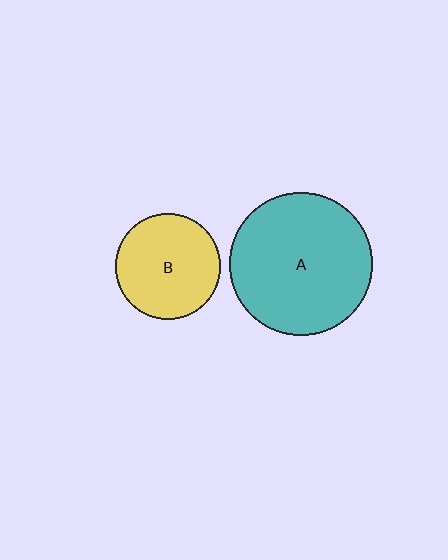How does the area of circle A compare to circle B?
Approximately 1.8 times.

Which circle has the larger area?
Circle A (teal).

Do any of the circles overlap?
No, none of the circles overlap.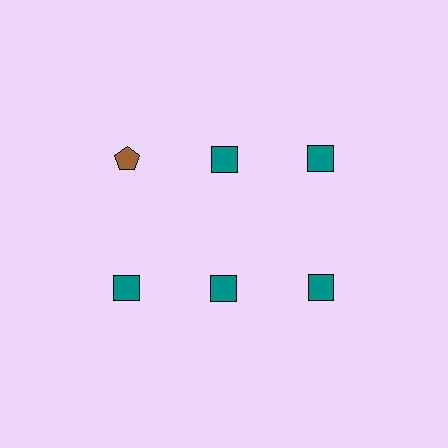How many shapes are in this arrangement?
There are 6 shapes arranged in a grid pattern.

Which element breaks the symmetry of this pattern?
The brown pentagon in the top row, leftmost column breaks the symmetry. All other shapes are teal squares.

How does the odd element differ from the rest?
It differs in both color (brown instead of teal) and shape (pentagon instead of square).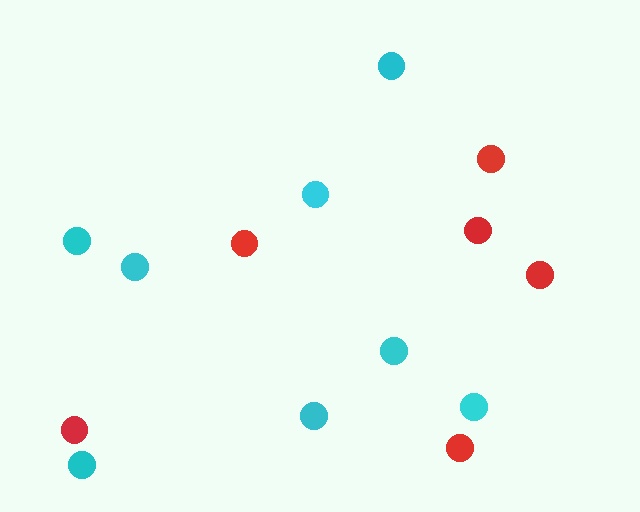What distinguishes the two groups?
There are 2 groups: one group of red circles (6) and one group of cyan circles (8).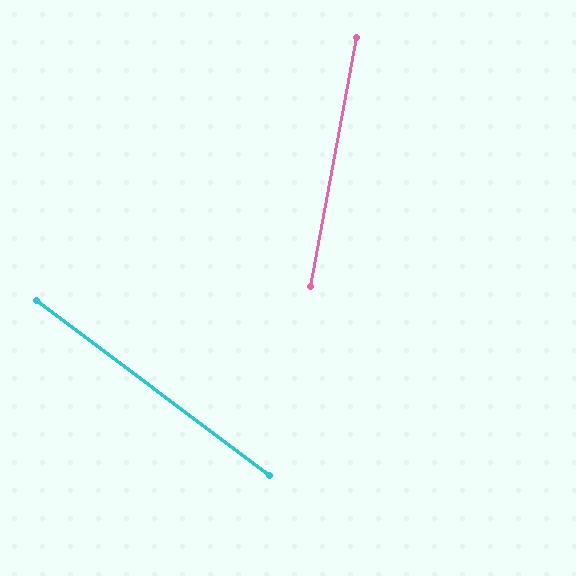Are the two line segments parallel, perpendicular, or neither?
Neither parallel nor perpendicular — they differ by about 64°.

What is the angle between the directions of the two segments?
Approximately 64 degrees.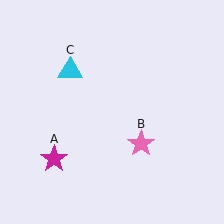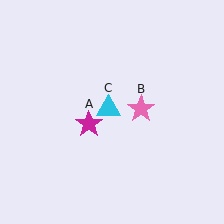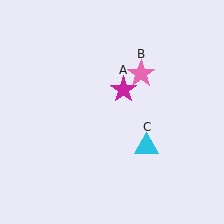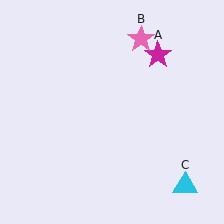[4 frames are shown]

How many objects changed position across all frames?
3 objects changed position: magenta star (object A), pink star (object B), cyan triangle (object C).